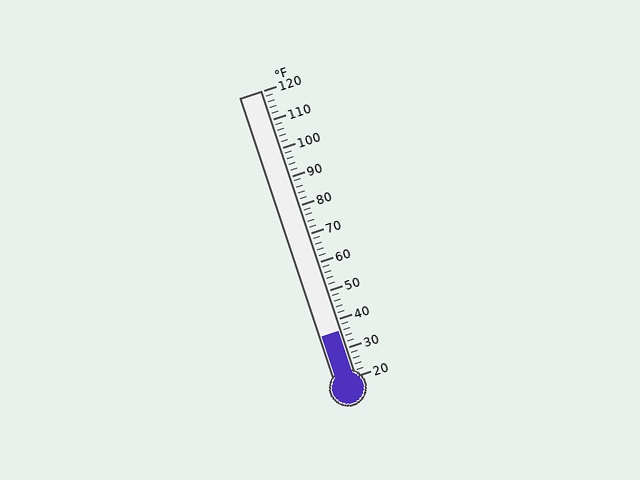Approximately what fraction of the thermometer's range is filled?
The thermometer is filled to approximately 15% of its range.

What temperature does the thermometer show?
The thermometer shows approximately 36°F.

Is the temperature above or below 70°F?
The temperature is below 70°F.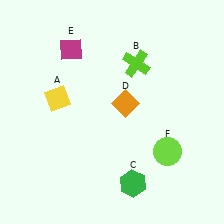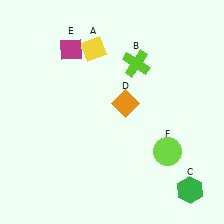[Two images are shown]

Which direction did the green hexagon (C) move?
The green hexagon (C) moved right.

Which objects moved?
The objects that moved are: the yellow diamond (A), the green hexagon (C).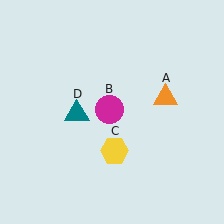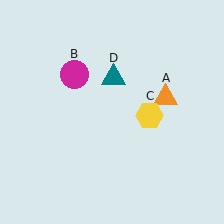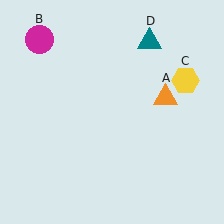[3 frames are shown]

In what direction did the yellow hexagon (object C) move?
The yellow hexagon (object C) moved up and to the right.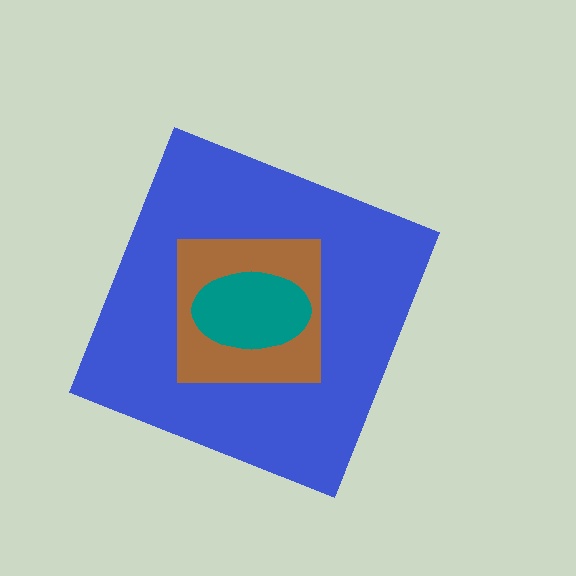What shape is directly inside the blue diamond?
The brown square.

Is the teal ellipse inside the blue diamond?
Yes.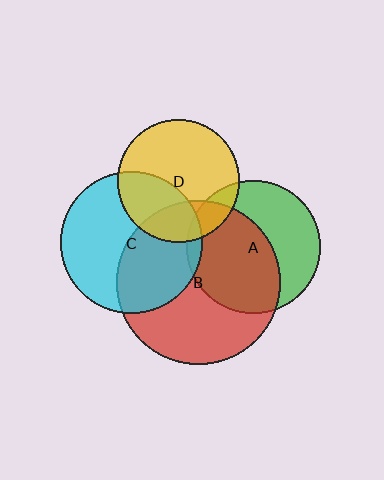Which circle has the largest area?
Circle B (red).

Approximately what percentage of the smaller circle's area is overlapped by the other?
Approximately 5%.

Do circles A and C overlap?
Yes.